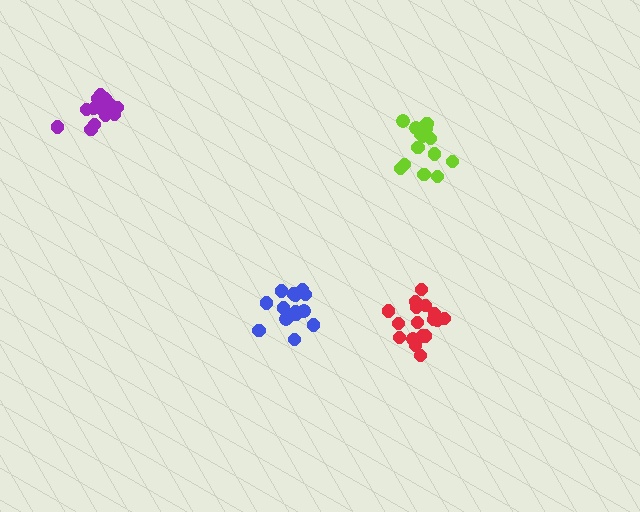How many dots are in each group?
Group 1: 17 dots, Group 2: 17 dots, Group 3: 14 dots, Group 4: 14 dots (62 total).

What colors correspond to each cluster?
The clusters are colored: blue, red, purple, lime.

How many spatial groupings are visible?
There are 4 spatial groupings.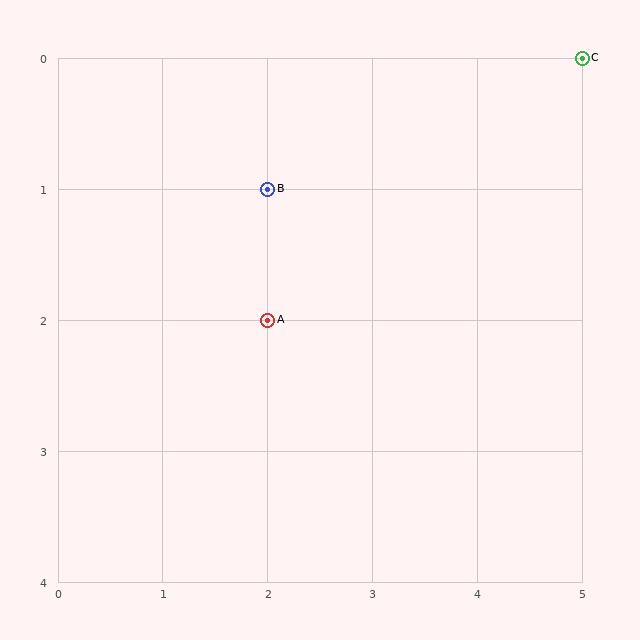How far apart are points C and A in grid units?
Points C and A are 3 columns and 2 rows apart (about 3.6 grid units diagonally).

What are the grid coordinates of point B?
Point B is at grid coordinates (2, 1).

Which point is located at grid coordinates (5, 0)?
Point C is at (5, 0).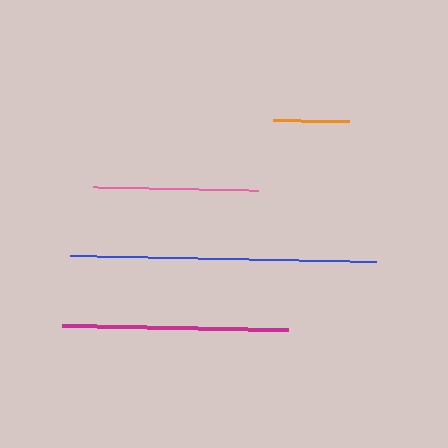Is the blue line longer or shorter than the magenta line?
The blue line is longer than the magenta line.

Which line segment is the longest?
The blue line is the longest at approximately 306 pixels.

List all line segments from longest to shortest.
From longest to shortest: blue, magenta, pink, orange.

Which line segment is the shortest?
The orange line is the shortest at approximately 76 pixels.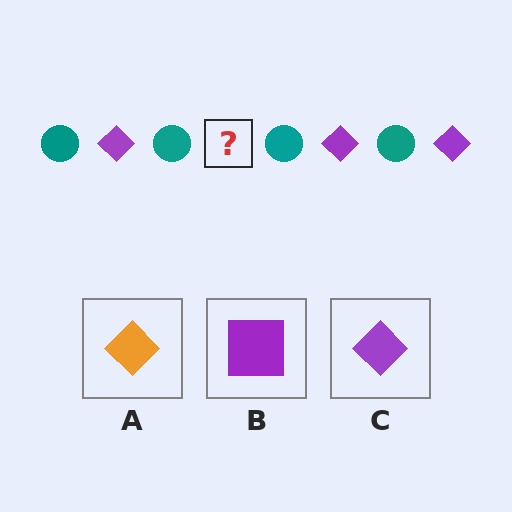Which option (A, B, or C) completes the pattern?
C.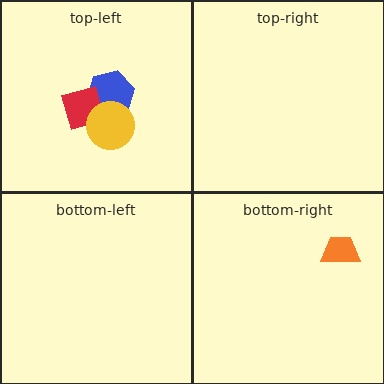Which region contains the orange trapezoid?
The bottom-right region.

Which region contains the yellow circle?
The top-left region.